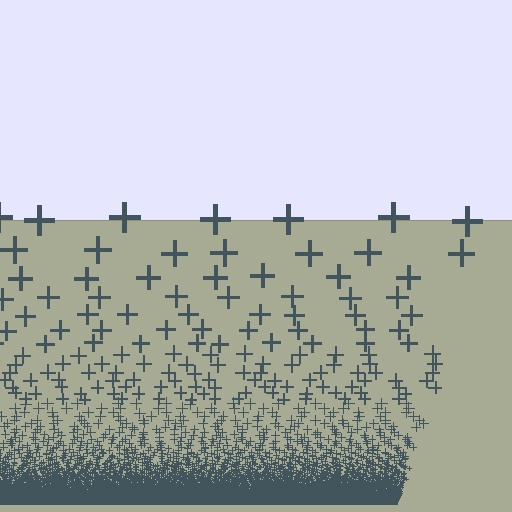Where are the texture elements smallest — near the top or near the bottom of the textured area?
Near the bottom.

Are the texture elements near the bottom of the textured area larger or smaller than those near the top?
Smaller. The gradient is inverted — elements near the bottom are smaller and denser.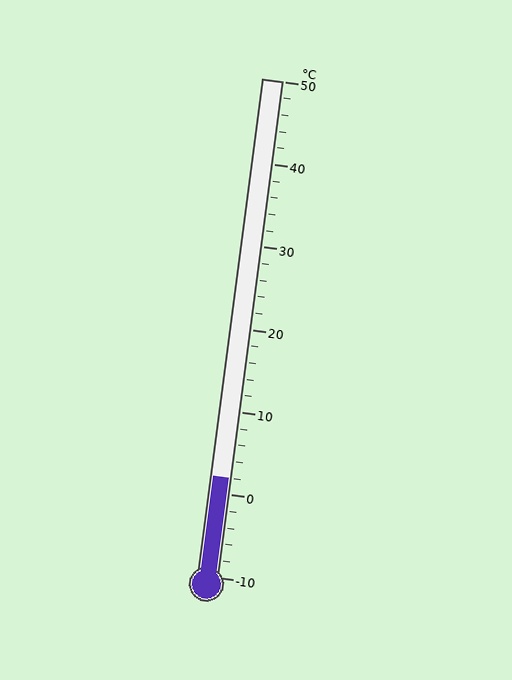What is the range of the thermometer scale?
The thermometer scale ranges from -10°C to 50°C.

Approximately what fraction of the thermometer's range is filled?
The thermometer is filled to approximately 20% of its range.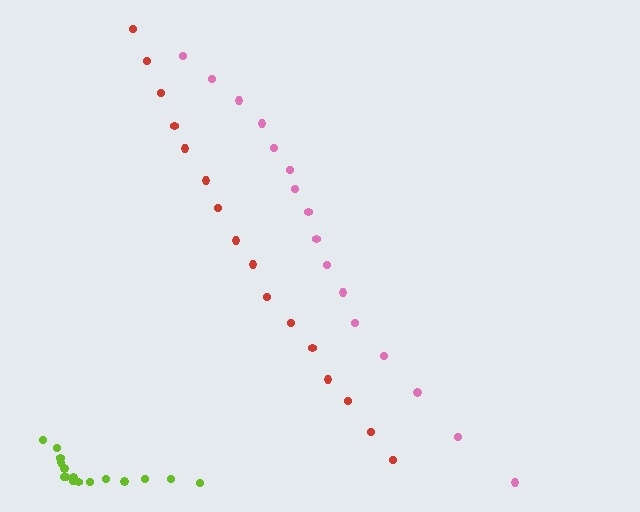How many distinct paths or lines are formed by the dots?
There are 3 distinct paths.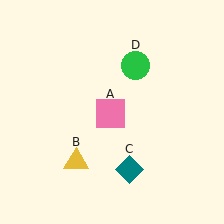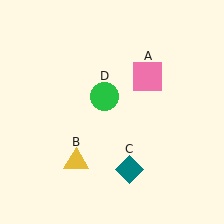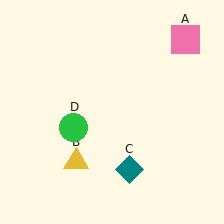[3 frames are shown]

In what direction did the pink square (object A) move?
The pink square (object A) moved up and to the right.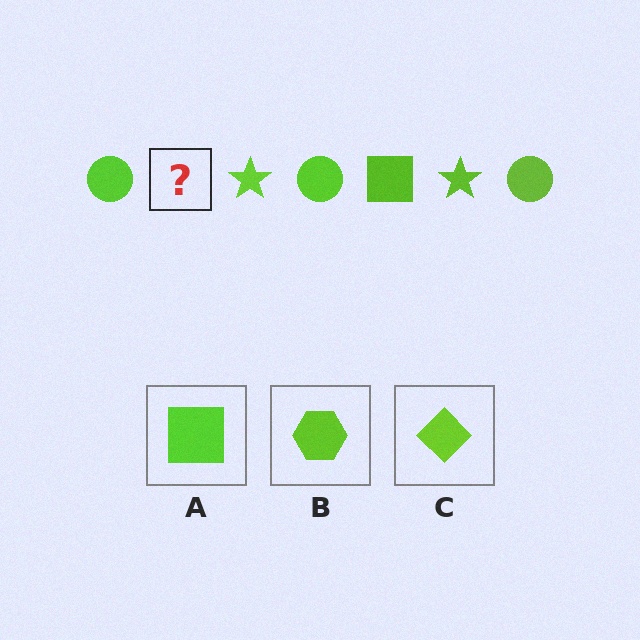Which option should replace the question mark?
Option A.